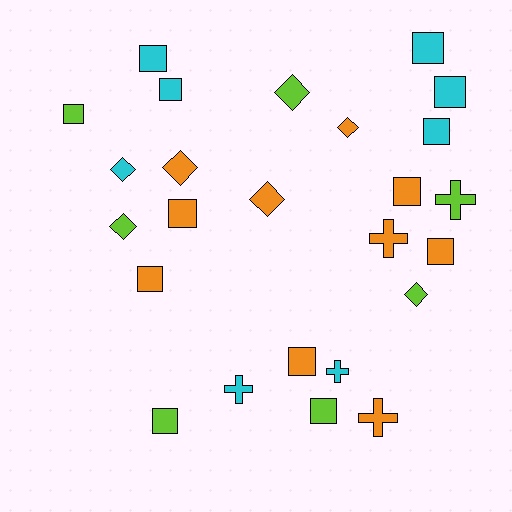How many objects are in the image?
There are 25 objects.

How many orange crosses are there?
There are 2 orange crosses.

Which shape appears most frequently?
Square, with 13 objects.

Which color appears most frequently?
Orange, with 10 objects.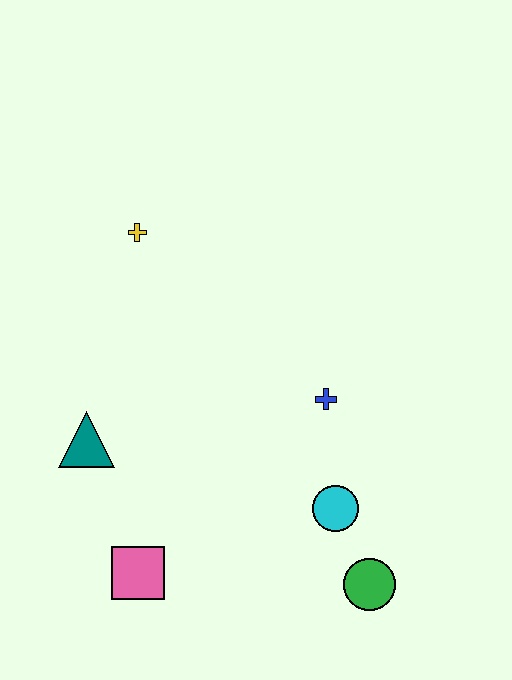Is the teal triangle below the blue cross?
Yes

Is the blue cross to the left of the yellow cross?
No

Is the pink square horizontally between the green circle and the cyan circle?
No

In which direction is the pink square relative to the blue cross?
The pink square is to the left of the blue cross.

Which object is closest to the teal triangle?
The pink square is closest to the teal triangle.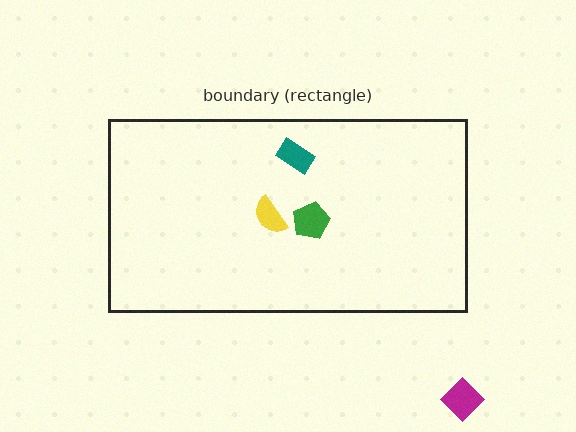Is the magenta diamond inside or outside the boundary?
Outside.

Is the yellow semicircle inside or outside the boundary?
Inside.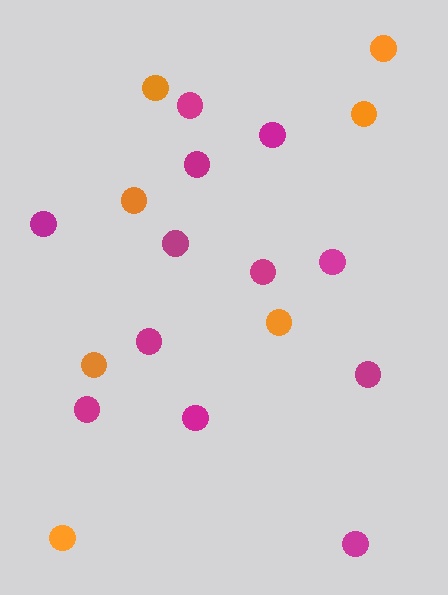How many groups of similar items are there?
There are 2 groups: one group of magenta circles (12) and one group of orange circles (7).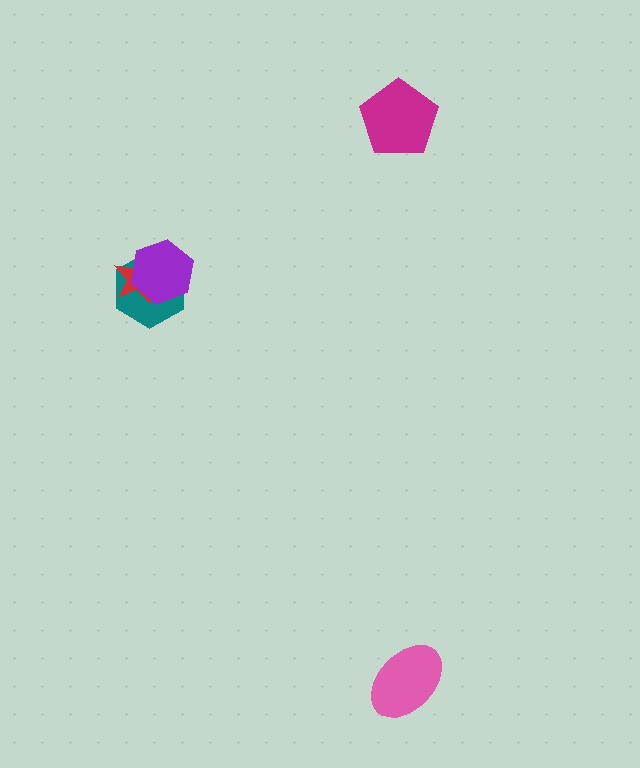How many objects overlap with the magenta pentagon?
0 objects overlap with the magenta pentagon.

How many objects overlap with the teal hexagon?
2 objects overlap with the teal hexagon.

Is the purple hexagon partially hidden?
No, no other shape covers it.